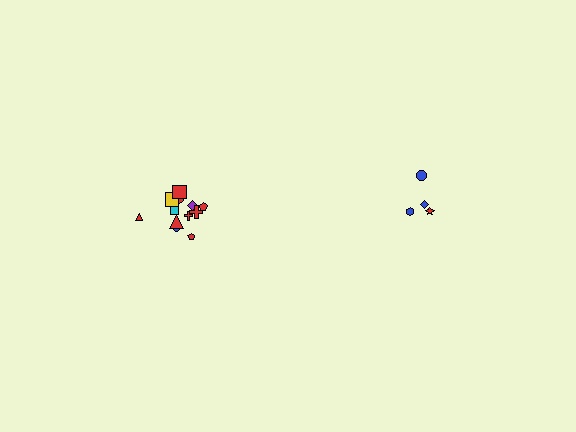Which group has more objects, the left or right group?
The left group.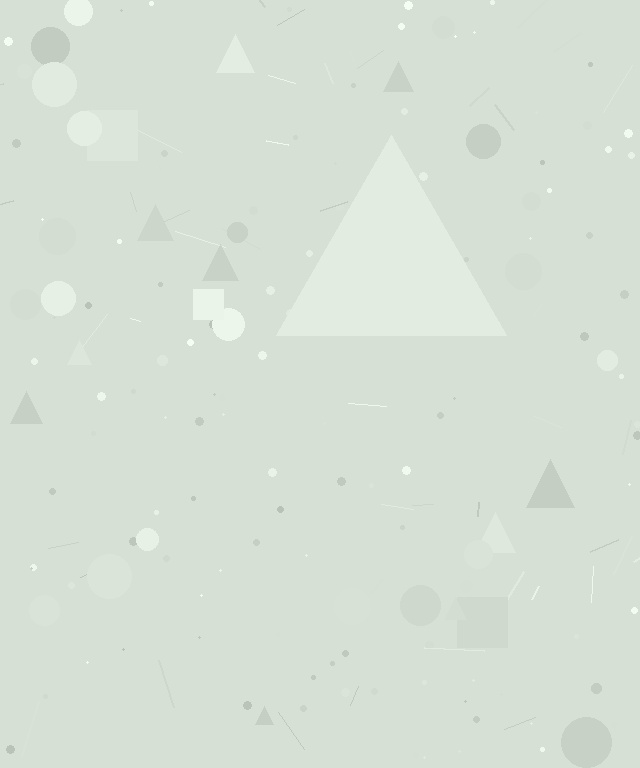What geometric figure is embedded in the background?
A triangle is embedded in the background.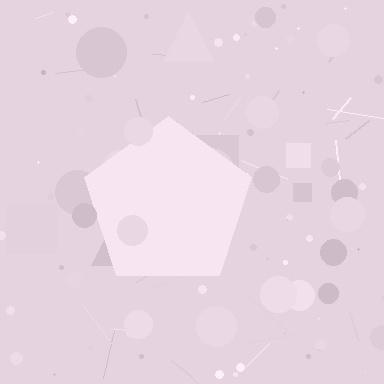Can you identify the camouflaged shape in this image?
The camouflaged shape is a pentagon.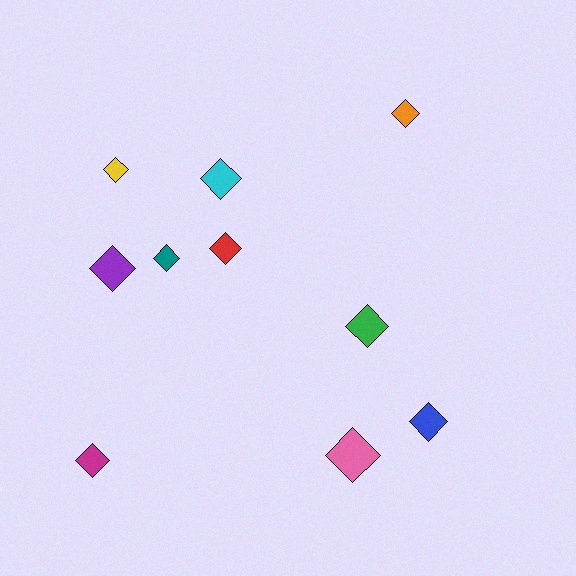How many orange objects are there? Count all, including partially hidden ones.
There is 1 orange object.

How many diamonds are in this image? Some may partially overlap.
There are 10 diamonds.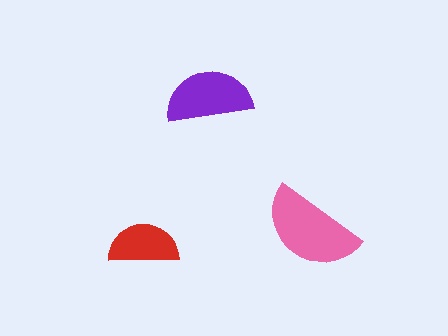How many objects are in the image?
There are 3 objects in the image.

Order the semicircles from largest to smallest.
the pink one, the purple one, the red one.